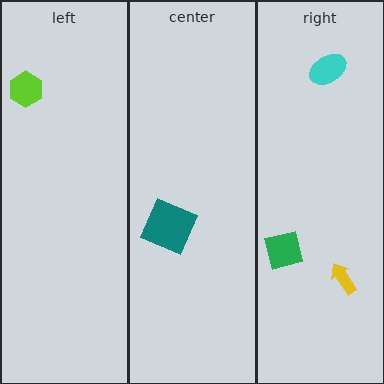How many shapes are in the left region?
1.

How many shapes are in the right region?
3.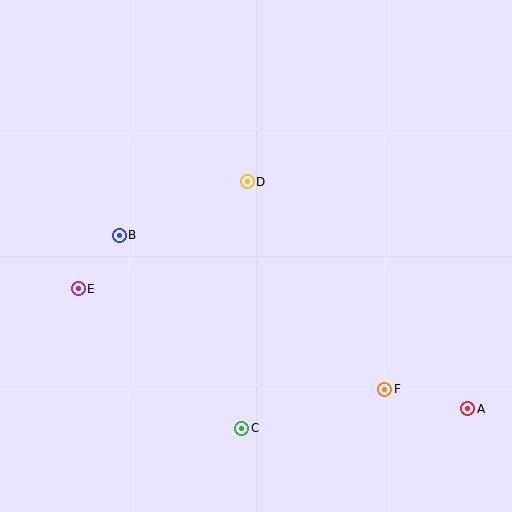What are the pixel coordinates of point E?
Point E is at (78, 289).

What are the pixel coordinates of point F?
Point F is at (385, 389).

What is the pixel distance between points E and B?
The distance between E and B is 67 pixels.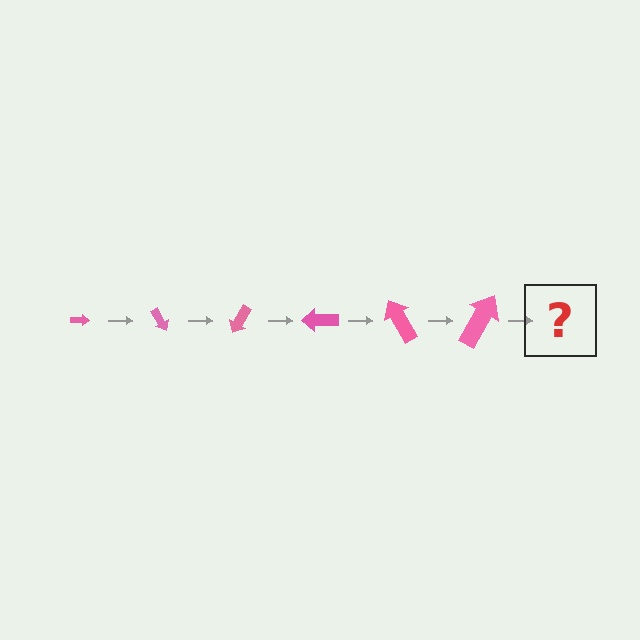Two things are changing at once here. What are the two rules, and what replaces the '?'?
The two rules are that the arrow grows larger each step and it rotates 60 degrees each step. The '?' should be an arrow, larger than the previous one and rotated 360 degrees from the start.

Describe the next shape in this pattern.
It should be an arrow, larger than the previous one and rotated 360 degrees from the start.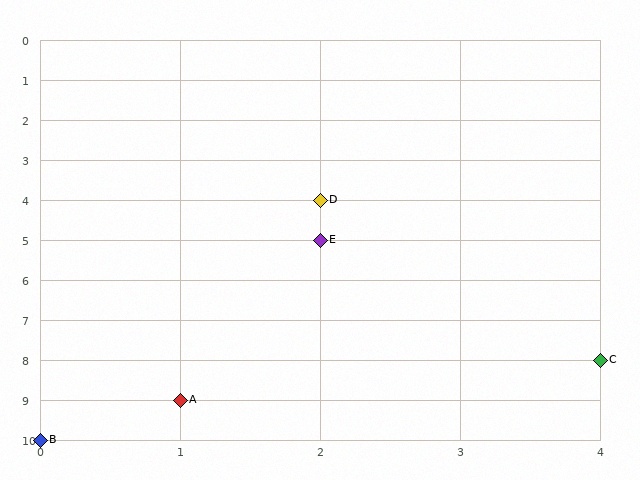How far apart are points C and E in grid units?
Points C and E are 2 columns and 3 rows apart (about 3.6 grid units diagonally).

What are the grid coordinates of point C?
Point C is at grid coordinates (4, 8).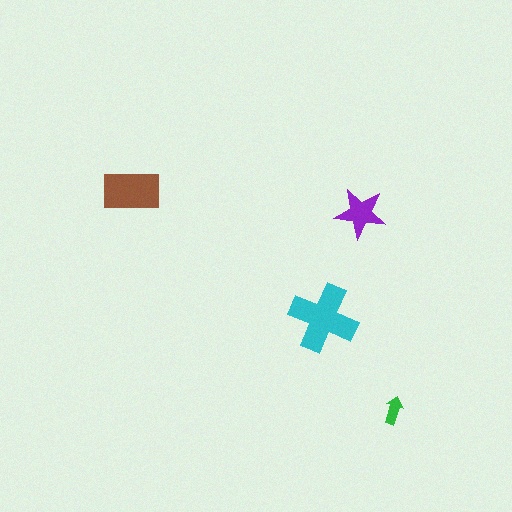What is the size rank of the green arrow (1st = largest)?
4th.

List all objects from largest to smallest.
The cyan cross, the brown rectangle, the purple star, the green arrow.